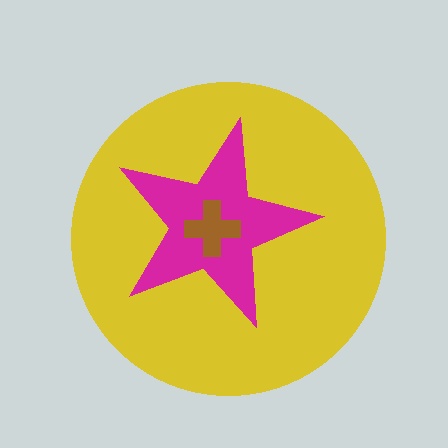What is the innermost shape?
The brown cross.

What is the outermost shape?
The yellow circle.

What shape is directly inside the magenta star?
The brown cross.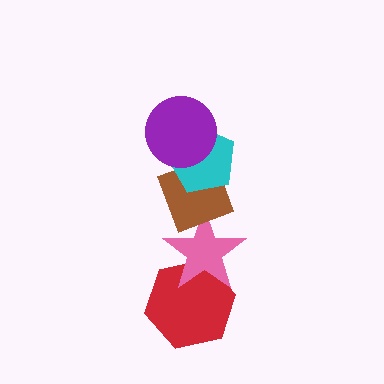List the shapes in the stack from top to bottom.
From top to bottom: the purple circle, the cyan pentagon, the brown diamond, the pink star, the red hexagon.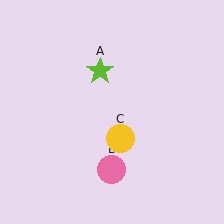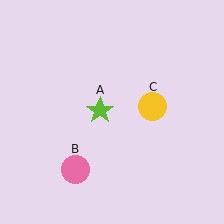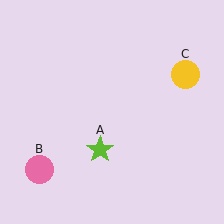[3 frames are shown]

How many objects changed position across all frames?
3 objects changed position: lime star (object A), pink circle (object B), yellow circle (object C).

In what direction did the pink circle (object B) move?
The pink circle (object B) moved left.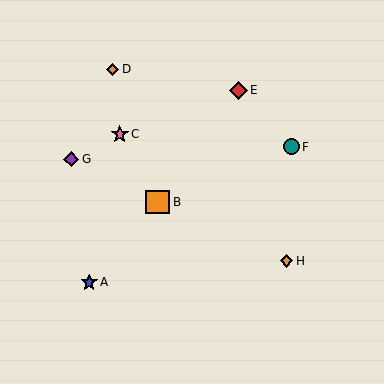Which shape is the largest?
The orange square (labeled B) is the largest.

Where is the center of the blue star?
The center of the blue star is at (89, 282).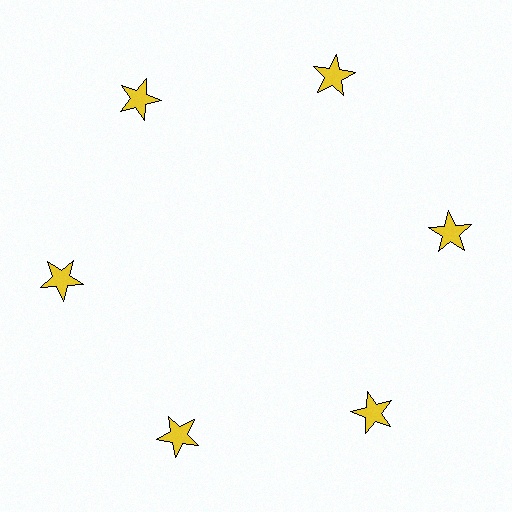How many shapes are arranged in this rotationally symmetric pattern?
There are 6 shapes, arranged in 6 groups of 1.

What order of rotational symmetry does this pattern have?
This pattern has 6-fold rotational symmetry.